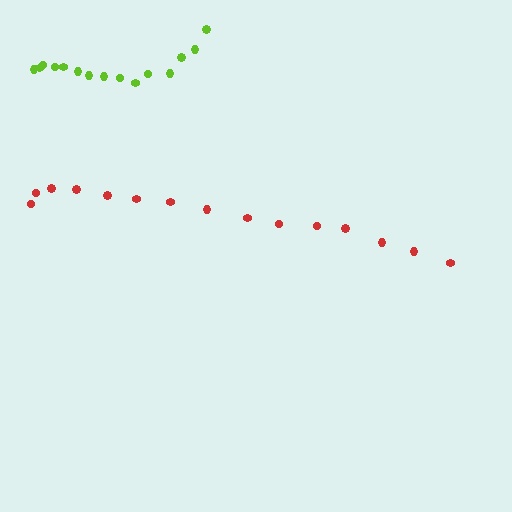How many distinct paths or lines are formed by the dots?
There are 2 distinct paths.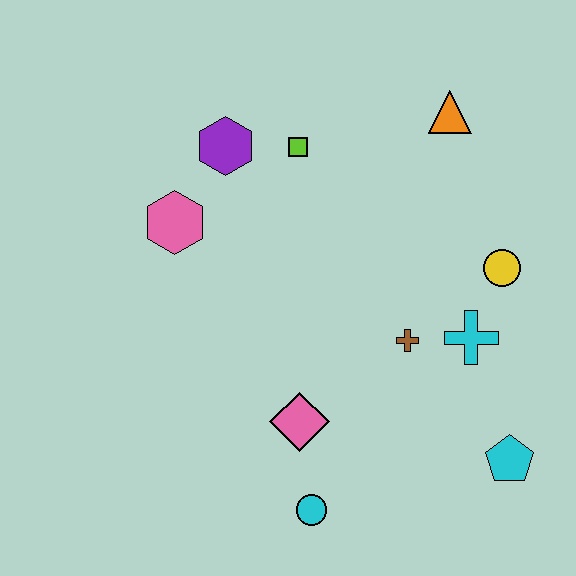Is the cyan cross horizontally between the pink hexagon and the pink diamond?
No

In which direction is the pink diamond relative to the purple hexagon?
The pink diamond is below the purple hexagon.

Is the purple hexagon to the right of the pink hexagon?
Yes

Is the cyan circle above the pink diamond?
No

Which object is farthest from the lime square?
The cyan pentagon is farthest from the lime square.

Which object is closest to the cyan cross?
The brown cross is closest to the cyan cross.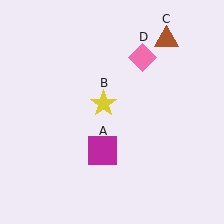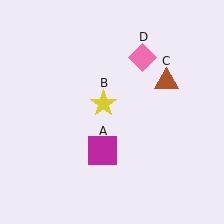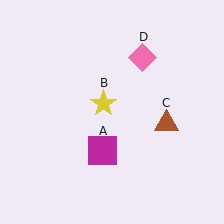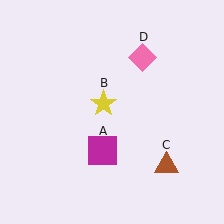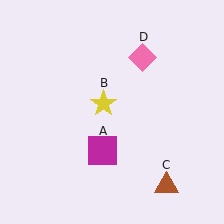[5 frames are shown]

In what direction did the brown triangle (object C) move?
The brown triangle (object C) moved down.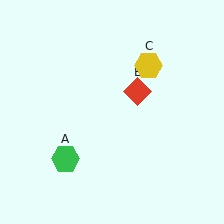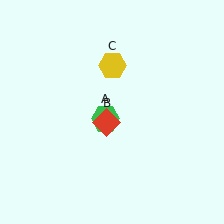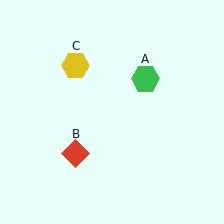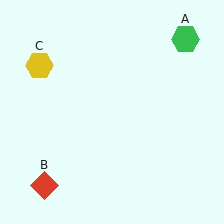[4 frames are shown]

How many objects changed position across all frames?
3 objects changed position: green hexagon (object A), red diamond (object B), yellow hexagon (object C).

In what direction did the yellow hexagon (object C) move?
The yellow hexagon (object C) moved left.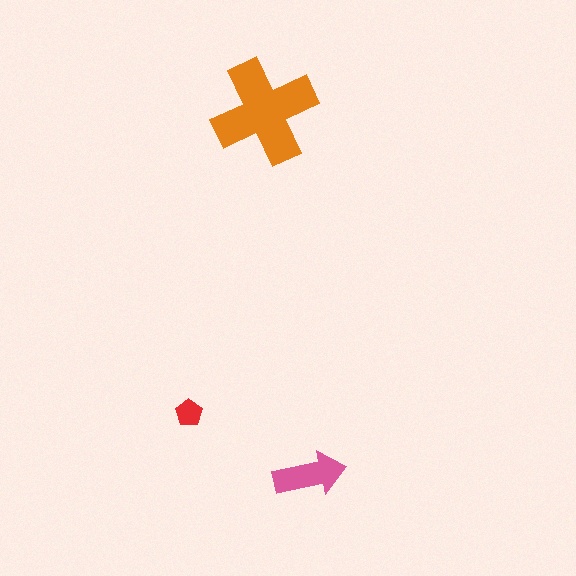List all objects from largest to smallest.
The orange cross, the pink arrow, the red pentagon.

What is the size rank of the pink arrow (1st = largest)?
2nd.